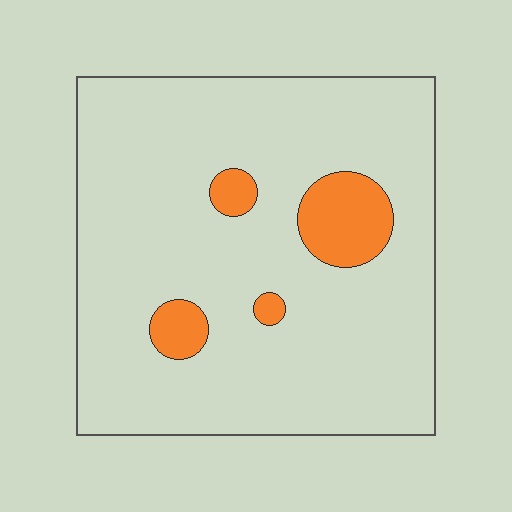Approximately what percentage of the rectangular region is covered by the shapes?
Approximately 10%.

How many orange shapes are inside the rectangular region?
4.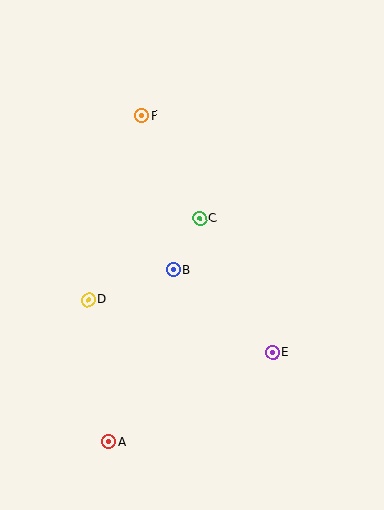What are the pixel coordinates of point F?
Point F is at (142, 115).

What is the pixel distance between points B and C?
The distance between B and C is 58 pixels.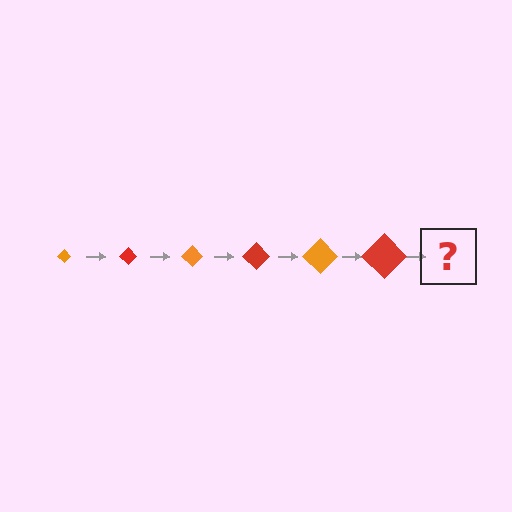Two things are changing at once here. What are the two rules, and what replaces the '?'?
The two rules are that the diamond grows larger each step and the color cycles through orange and red. The '?' should be an orange diamond, larger than the previous one.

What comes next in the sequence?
The next element should be an orange diamond, larger than the previous one.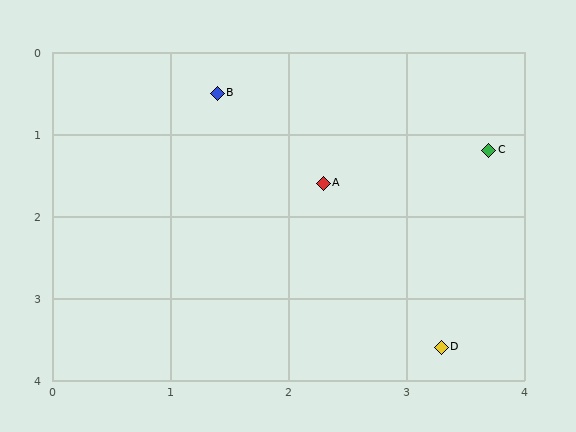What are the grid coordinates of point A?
Point A is at approximately (2.3, 1.6).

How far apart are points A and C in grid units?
Points A and C are about 1.5 grid units apart.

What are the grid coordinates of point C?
Point C is at approximately (3.7, 1.2).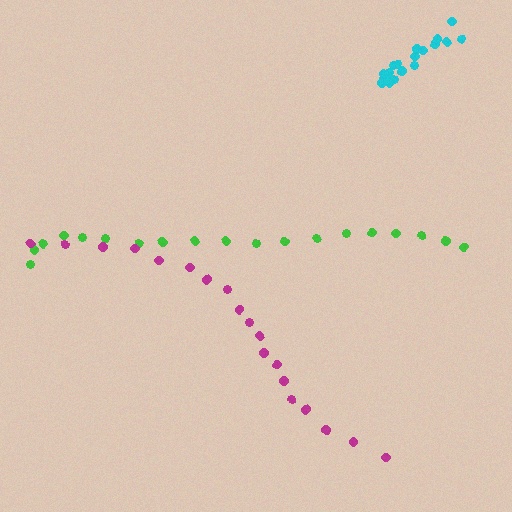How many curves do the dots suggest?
There are 3 distinct paths.